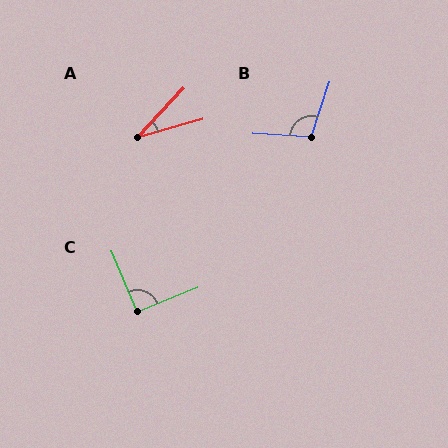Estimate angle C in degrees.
Approximately 91 degrees.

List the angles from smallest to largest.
A (31°), C (91°), B (104°).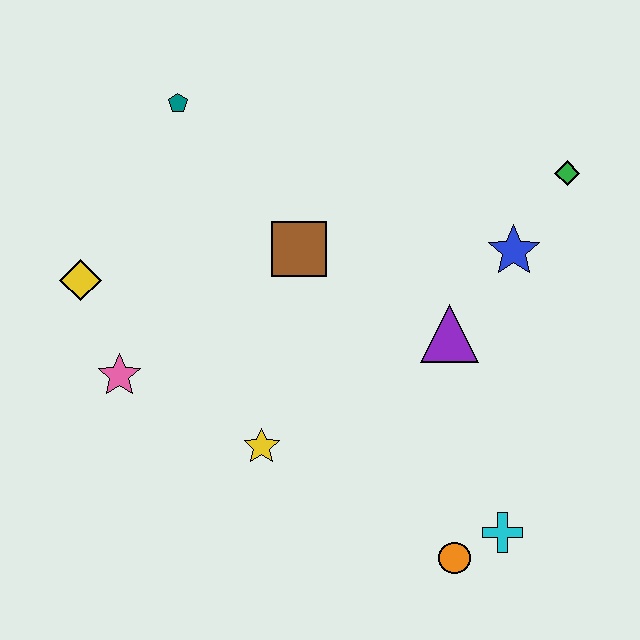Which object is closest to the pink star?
The yellow diamond is closest to the pink star.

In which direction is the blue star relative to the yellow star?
The blue star is to the right of the yellow star.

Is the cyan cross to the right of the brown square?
Yes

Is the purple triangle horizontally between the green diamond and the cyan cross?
No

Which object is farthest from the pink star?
The green diamond is farthest from the pink star.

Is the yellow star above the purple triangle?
No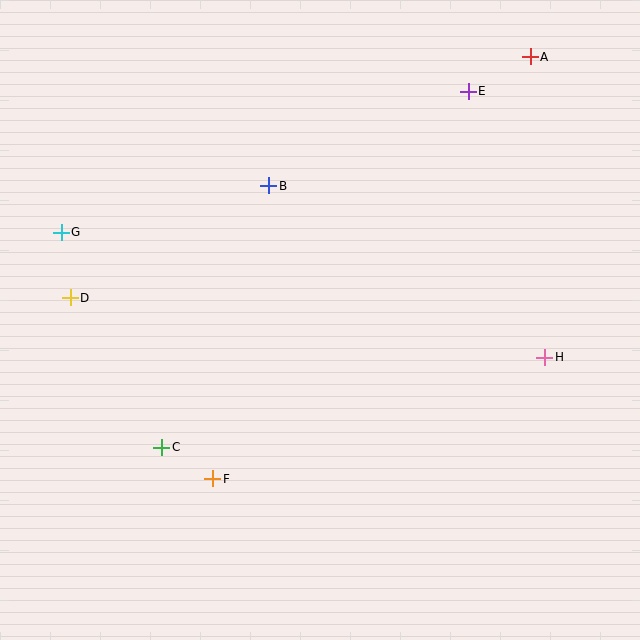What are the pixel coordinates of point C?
Point C is at (162, 447).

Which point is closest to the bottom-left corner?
Point C is closest to the bottom-left corner.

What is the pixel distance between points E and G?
The distance between E and G is 431 pixels.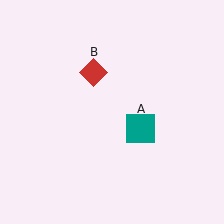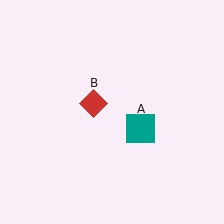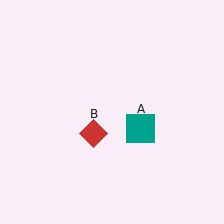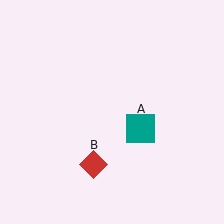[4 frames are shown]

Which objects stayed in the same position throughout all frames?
Teal square (object A) remained stationary.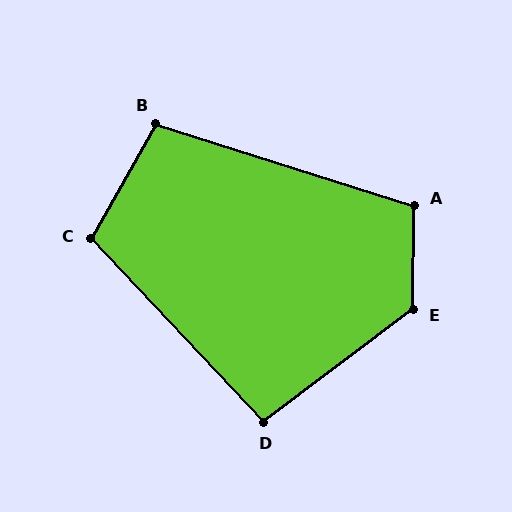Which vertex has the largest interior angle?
E, at approximately 128 degrees.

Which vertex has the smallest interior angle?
D, at approximately 96 degrees.